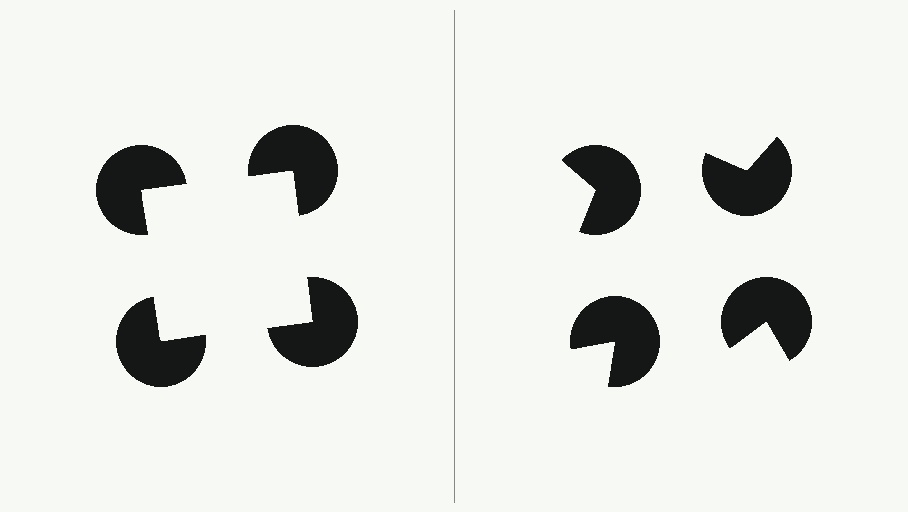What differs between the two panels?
The pac-man discs are positioned identically on both sides; only the wedge orientations differ. On the left they align to a square; on the right they are misaligned.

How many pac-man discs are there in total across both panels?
8 — 4 on each side.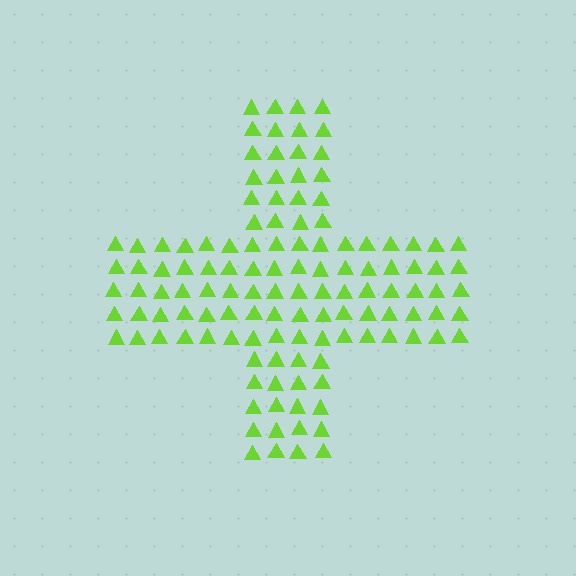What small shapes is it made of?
It is made of small triangles.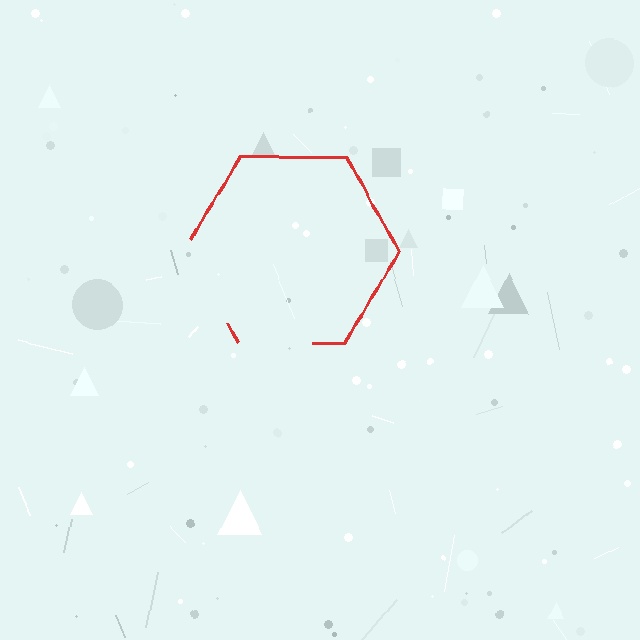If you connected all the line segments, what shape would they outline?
They would outline a hexagon.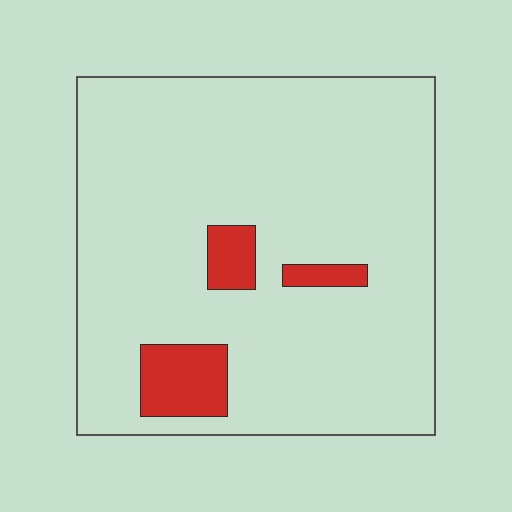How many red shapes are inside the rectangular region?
3.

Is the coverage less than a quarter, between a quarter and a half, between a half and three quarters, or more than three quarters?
Less than a quarter.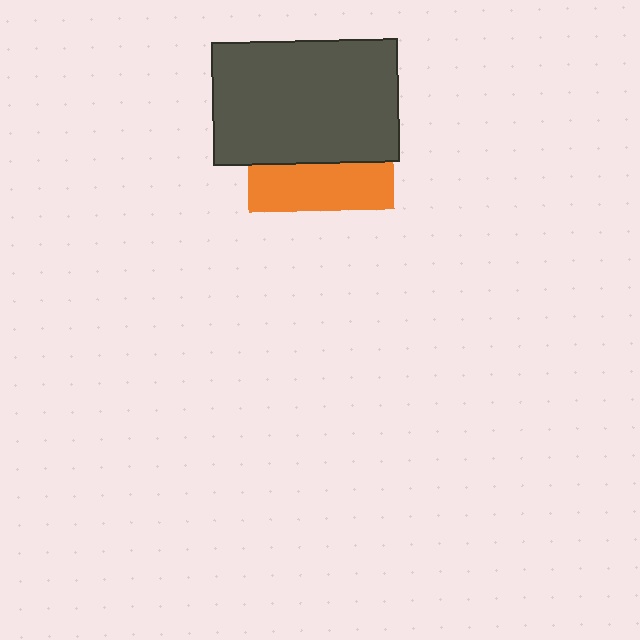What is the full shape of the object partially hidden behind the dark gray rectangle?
The partially hidden object is an orange square.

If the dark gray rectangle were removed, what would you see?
You would see the complete orange square.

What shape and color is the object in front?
The object in front is a dark gray rectangle.